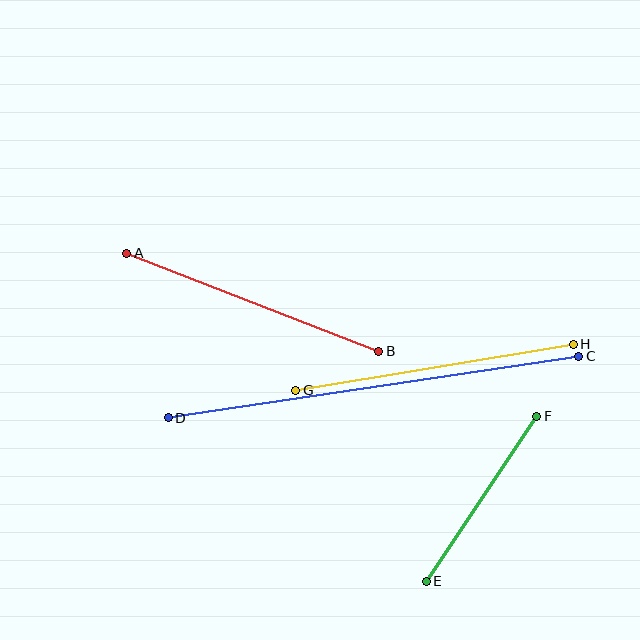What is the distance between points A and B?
The distance is approximately 270 pixels.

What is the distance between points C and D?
The distance is approximately 415 pixels.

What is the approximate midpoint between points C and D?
The midpoint is at approximately (373, 387) pixels.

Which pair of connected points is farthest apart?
Points C and D are farthest apart.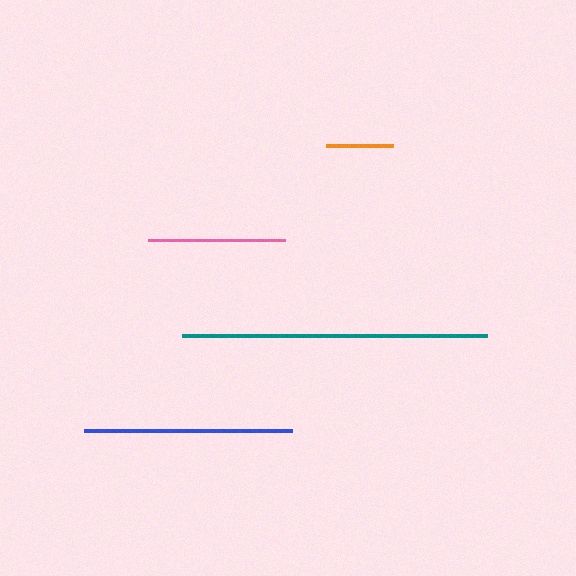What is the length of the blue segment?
The blue segment is approximately 208 pixels long.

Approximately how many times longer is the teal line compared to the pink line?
The teal line is approximately 2.2 times the length of the pink line.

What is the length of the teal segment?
The teal segment is approximately 305 pixels long.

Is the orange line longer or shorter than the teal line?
The teal line is longer than the orange line.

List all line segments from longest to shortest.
From longest to shortest: teal, blue, pink, orange.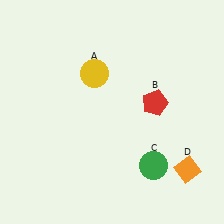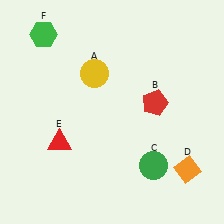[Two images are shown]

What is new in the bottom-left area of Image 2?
A red triangle (E) was added in the bottom-left area of Image 2.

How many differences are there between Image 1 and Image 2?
There are 2 differences between the two images.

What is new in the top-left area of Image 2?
A green hexagon (F) was added in the top-left area of Image 2.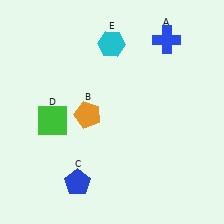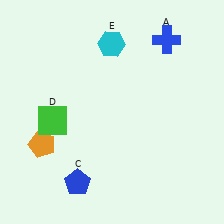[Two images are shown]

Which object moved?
The orange pentagon (B) moved left.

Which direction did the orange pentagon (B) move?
The orange pentagon (B) moved left.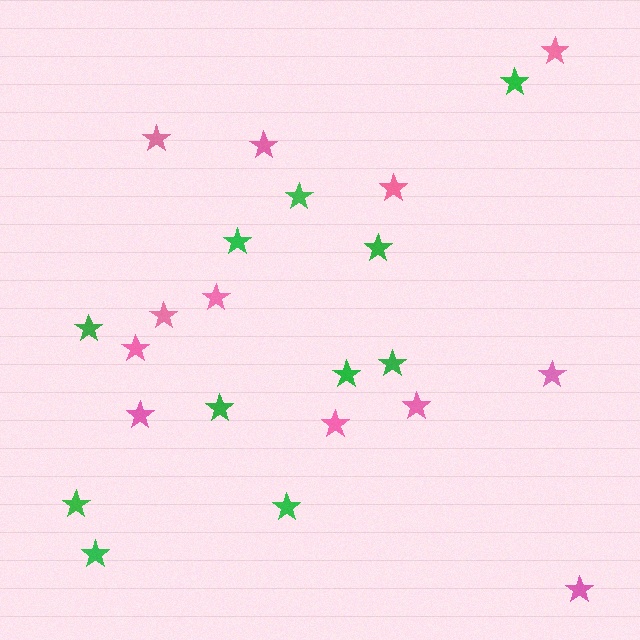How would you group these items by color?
There are 2 groups: one group of green stars (11) and one group of pink stars (12).